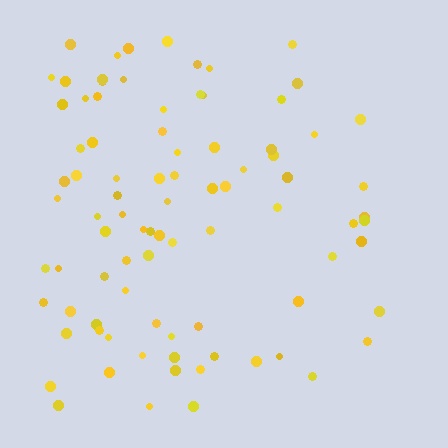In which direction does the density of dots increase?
From right to left, with the left side densest.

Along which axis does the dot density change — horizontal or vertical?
Horizontal.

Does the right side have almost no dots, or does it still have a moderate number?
Still a moderate number, just noticeably fewer than the left.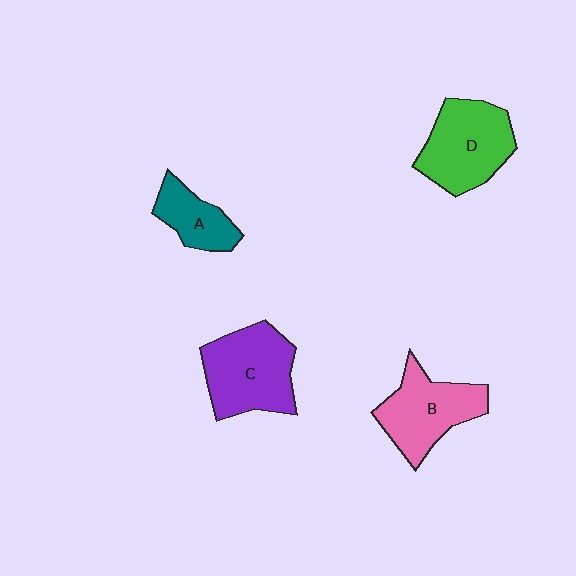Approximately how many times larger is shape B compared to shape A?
Approximately 1.7 times.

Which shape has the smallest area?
Shape A (teal).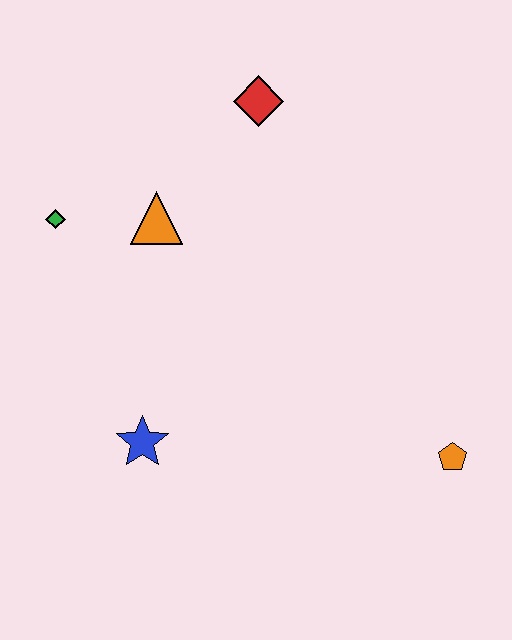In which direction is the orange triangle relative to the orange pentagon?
The orange triangle is to the left of the orange pentagon.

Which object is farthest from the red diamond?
The orange pentagon is farthest from the red diamond.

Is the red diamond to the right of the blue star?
Yes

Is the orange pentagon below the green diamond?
Yes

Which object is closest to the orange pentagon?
The blue star is closest to the orange pentagon.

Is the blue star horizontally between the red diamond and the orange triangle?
No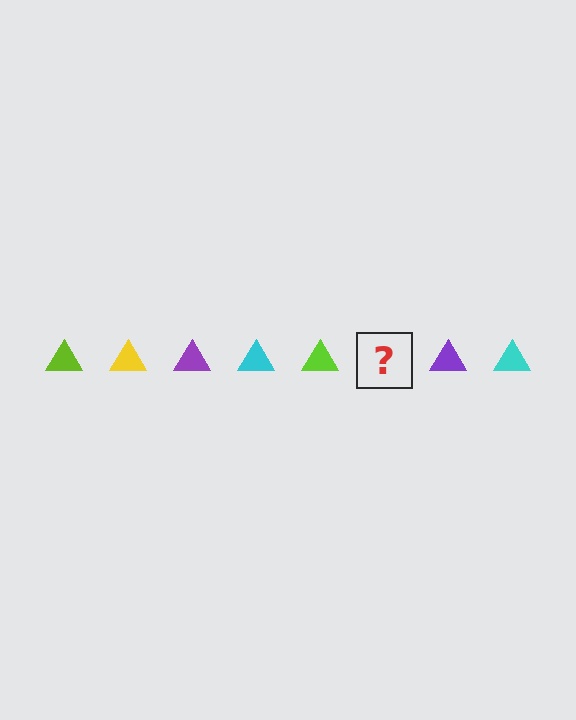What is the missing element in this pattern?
The missing element is a yellow triangle.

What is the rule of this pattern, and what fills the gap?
The rule is that the pattern cycles through lime, yellow, purple, cyan triangles. The gap should be filled with a yellow triangle.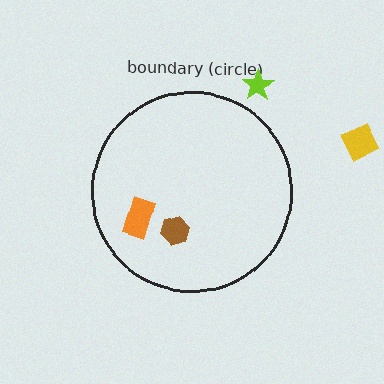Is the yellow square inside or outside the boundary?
Outside.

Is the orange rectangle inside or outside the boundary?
Inside.